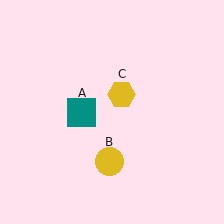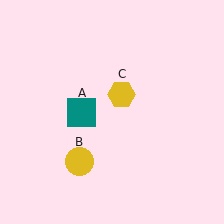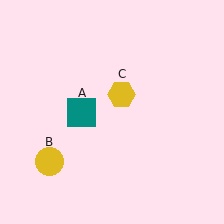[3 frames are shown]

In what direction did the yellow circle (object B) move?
The yellow circle (object B) moved left.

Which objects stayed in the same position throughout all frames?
Teal square (object A) and yellow hexagon (object C) remained stationary.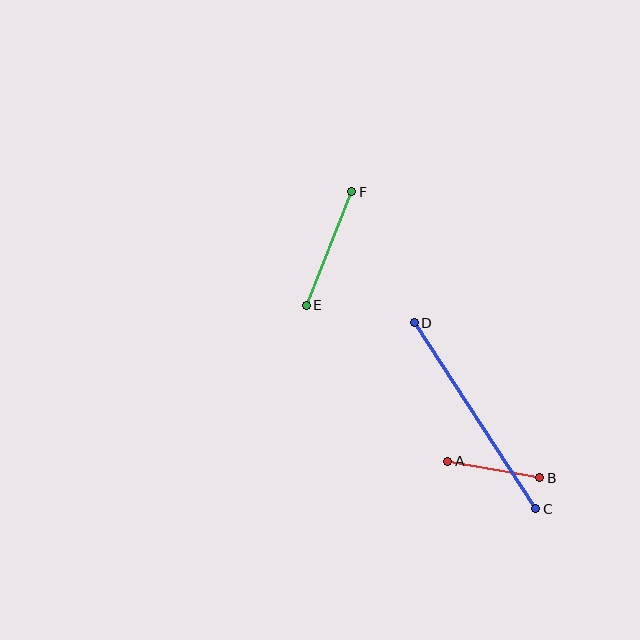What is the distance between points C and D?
The distance is approximately 222 pixels.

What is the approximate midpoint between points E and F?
The midpoint is at approximately (329, 249) pixels.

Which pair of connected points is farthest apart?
Points C and D are farthest apart.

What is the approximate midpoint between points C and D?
The midpoint is at approximately (475, 416) pixels.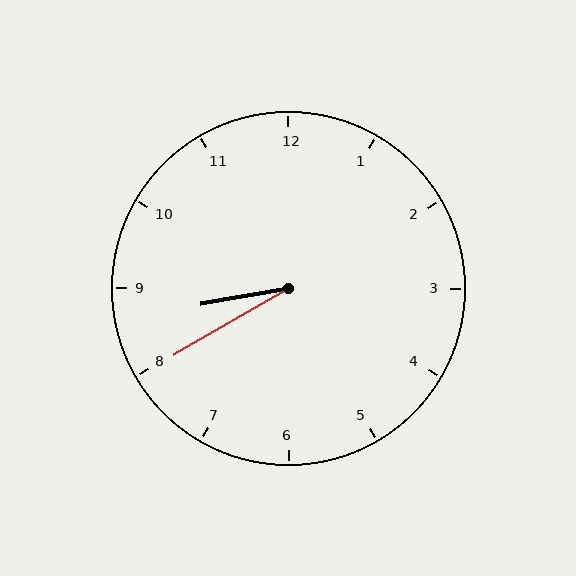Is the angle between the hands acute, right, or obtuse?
It is acute.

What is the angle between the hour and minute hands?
Approximately 20 degrees.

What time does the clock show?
8:40.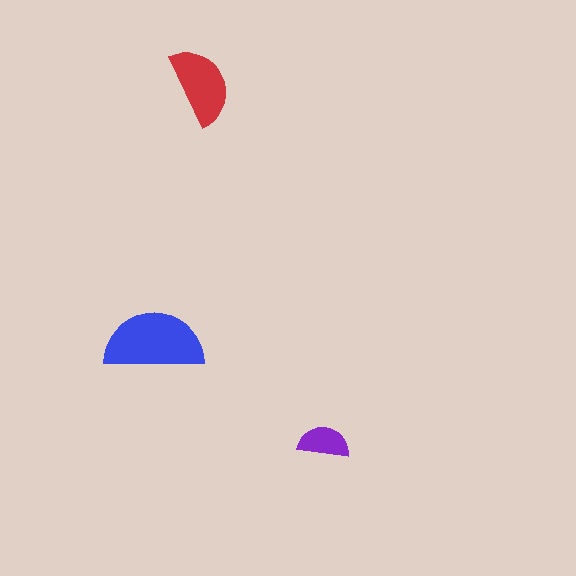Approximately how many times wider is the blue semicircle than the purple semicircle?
About 2 times wider.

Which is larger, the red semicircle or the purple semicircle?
The red one.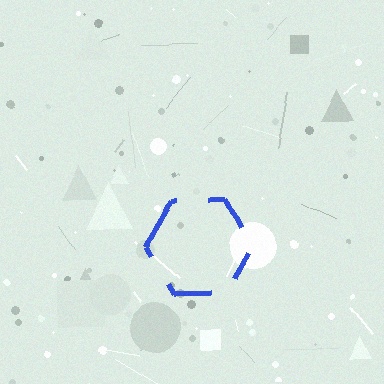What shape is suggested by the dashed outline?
The dashed outline suggests a hexagon.